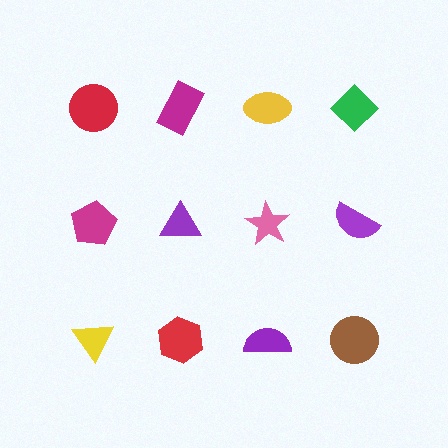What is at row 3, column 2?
A red hexagon.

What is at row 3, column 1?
A yellow triangle.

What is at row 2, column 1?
A magenta pentagon.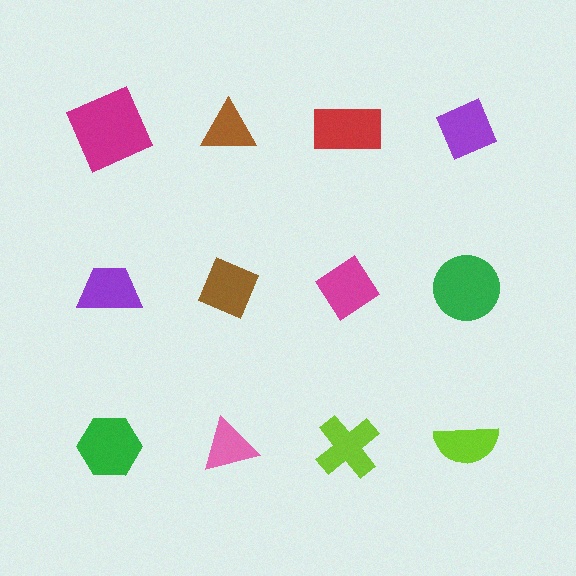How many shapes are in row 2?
4 shapes.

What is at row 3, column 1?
A green hexagon.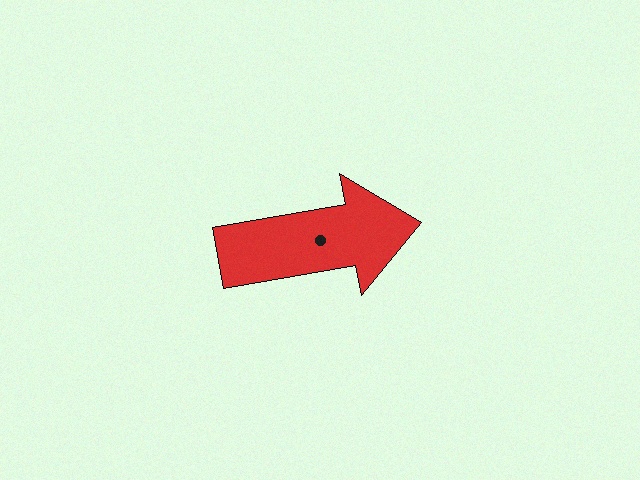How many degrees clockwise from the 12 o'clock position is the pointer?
Approximately 80 degrees.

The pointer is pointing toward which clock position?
Roughly 3 o'clock.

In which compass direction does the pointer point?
East.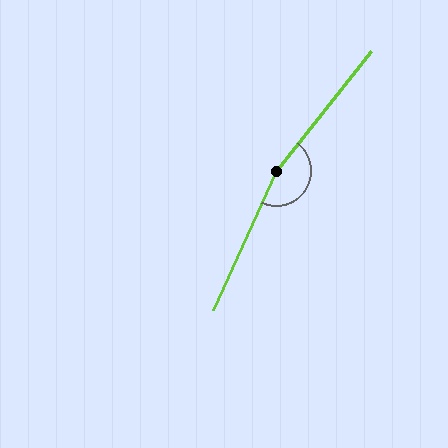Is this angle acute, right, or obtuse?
It is obtuse.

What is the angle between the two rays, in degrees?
Approximately 166 degrees.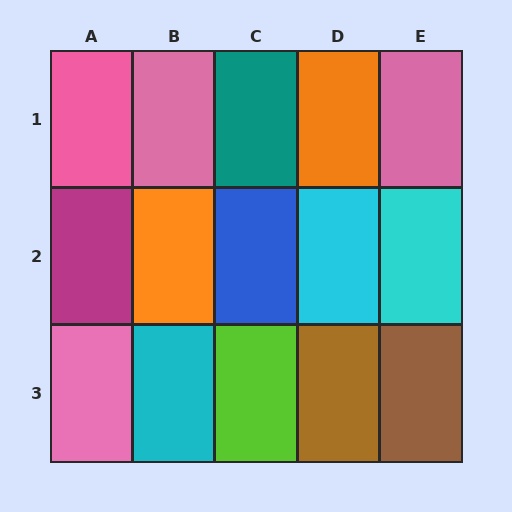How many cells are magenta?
1 cell is magenta.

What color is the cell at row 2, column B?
Orange.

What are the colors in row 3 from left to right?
Pink, cyan, lime, brown, brown.